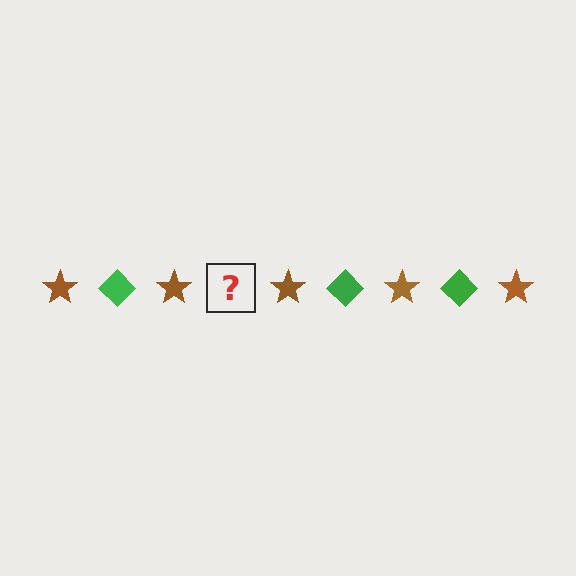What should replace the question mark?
The question mark should be replaced with a green diamond.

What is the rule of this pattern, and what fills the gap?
The rule is that the pattern alternates between brown star and green diamond. The gap should be filled with a green diamond.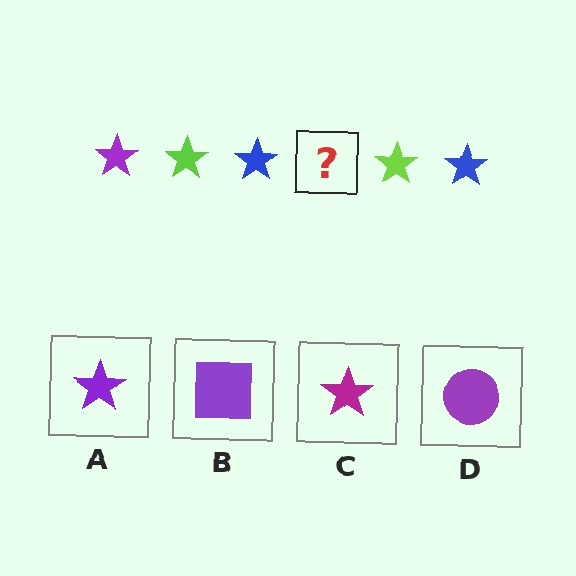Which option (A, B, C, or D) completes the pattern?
A.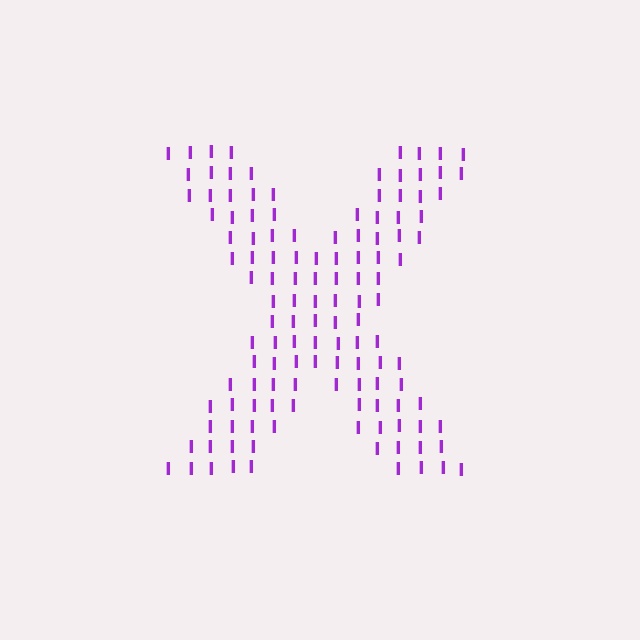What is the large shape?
The large shape is the letter X.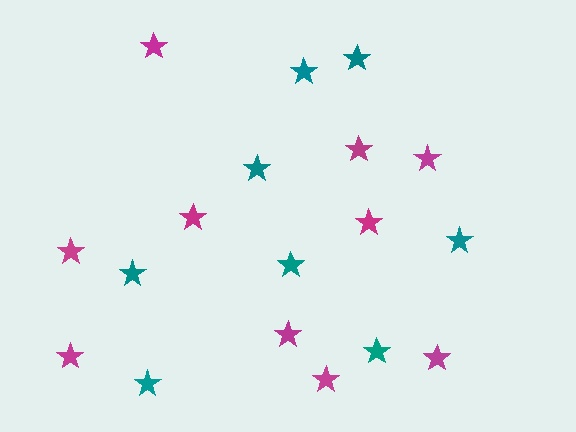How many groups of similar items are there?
There are 2 groups: one group of magenta stars (10) and one group of teal stars (8).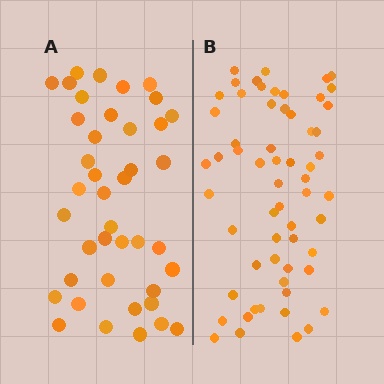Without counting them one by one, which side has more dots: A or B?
Region B (the right region) has more dots.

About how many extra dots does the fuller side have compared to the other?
Region B has approximately 20 more dots than region A.